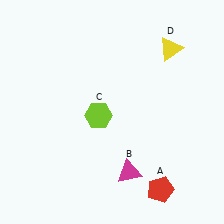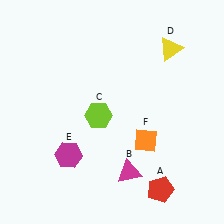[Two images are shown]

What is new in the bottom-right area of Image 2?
An orange diamond (F) was added in the bottom-right area of Image 2.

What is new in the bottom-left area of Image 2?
A magenta hexagon (E) was added in the bottom-left area of Image 2.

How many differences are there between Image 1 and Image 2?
There are 2 differences between the two images.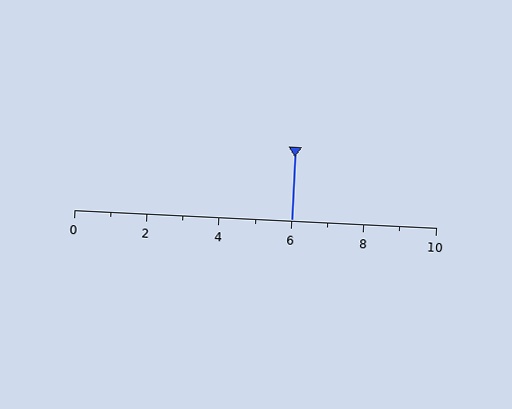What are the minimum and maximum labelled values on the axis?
The axis runs from 0 to 10.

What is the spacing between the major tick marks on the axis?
The major ticks are spaced 2 apart.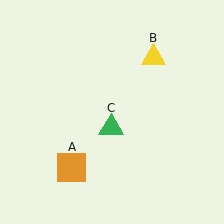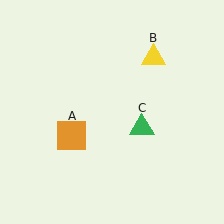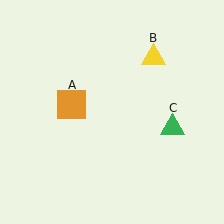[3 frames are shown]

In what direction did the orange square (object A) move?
The orange square (object A) moved up.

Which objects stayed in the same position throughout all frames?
Yellow triangle (object B) remained stationary.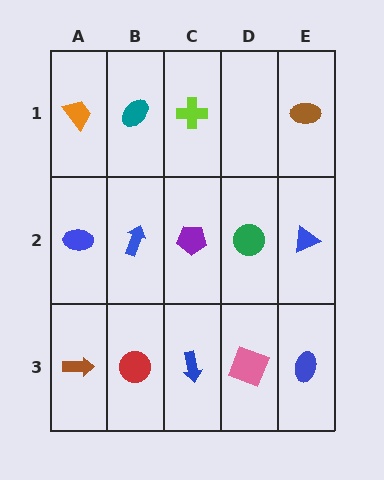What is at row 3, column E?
A blue ellipse.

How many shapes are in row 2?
5 shapes.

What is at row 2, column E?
A blue triangle.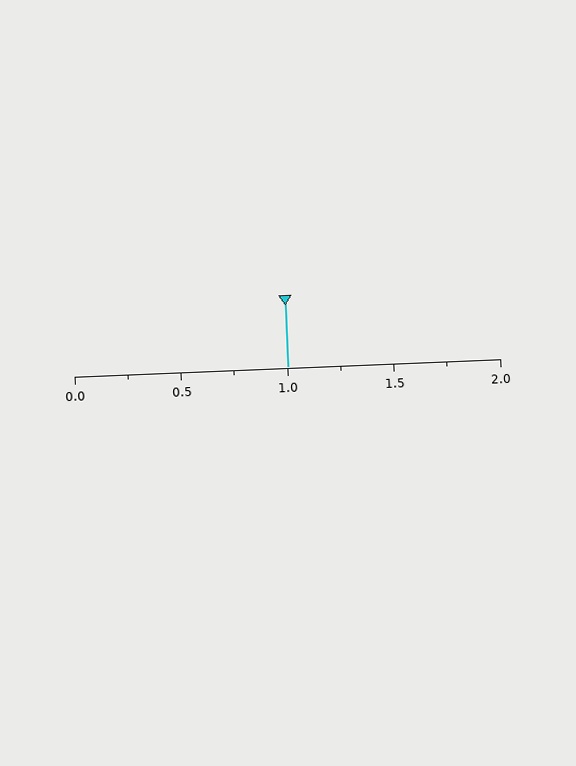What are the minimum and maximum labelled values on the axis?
The axis runs from 0.0 to 2.0.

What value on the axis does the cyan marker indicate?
The marker indicates approximately 1.